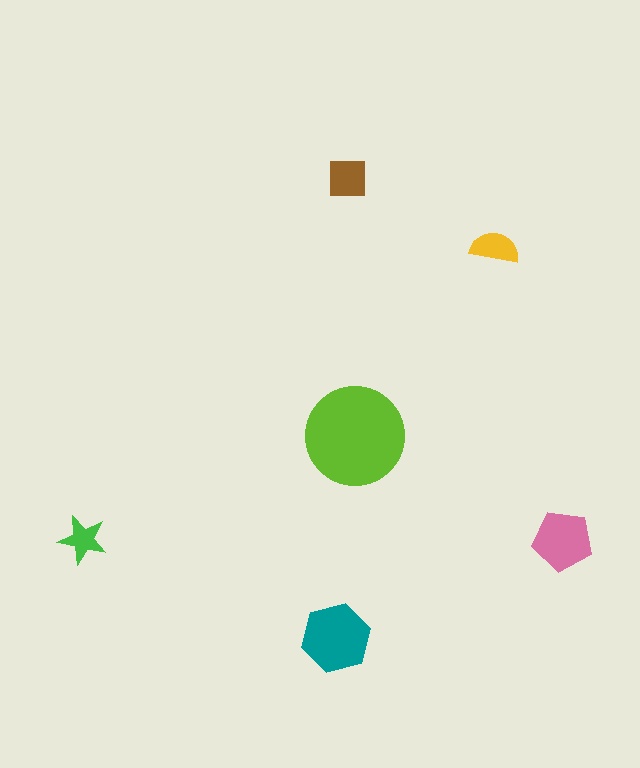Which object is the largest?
The lime circle.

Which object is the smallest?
The green star.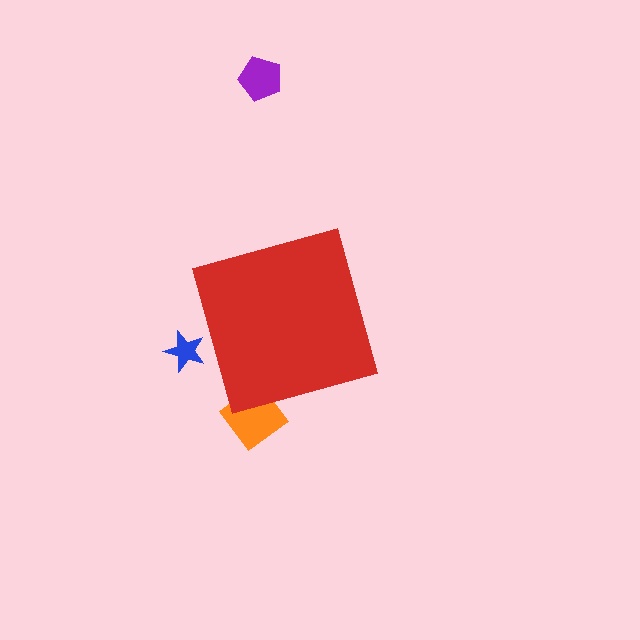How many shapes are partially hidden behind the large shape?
2 shapes are partially hidden.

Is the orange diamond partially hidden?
Yes, the orange diamond is partially hidden behind the red diamond.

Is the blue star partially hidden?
Yes, the blue star is partially hidden behind the red diamond.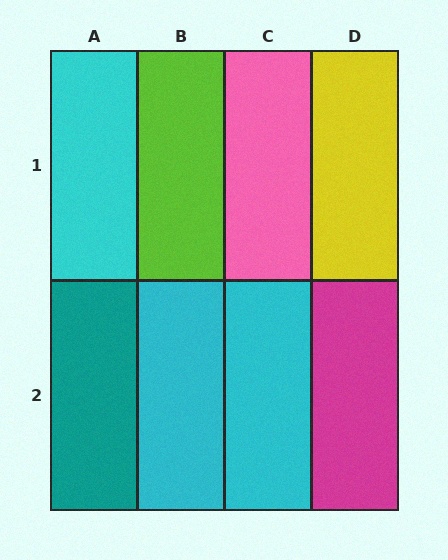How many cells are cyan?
3 cells are cyan.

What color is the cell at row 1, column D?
Yellow.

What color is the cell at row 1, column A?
Cyan.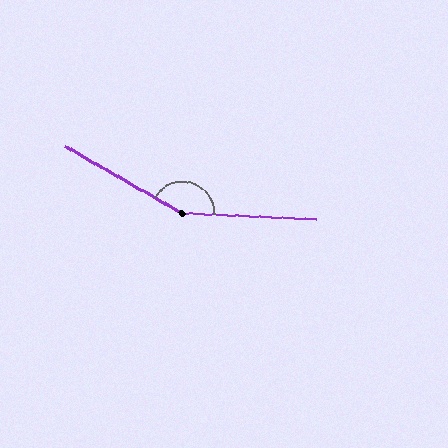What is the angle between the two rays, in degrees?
Approximately 153 degrees.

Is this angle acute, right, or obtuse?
It is obtuse.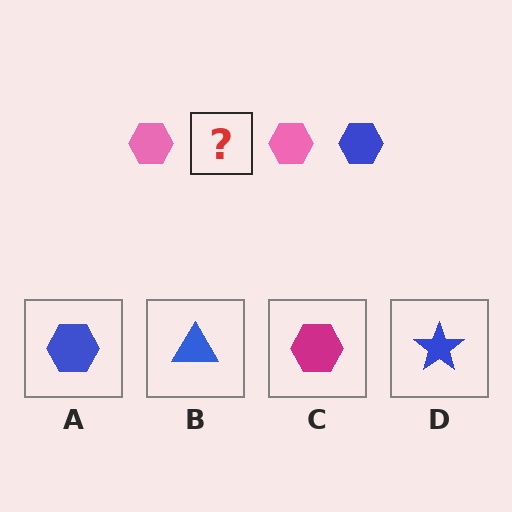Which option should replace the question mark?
Option A.